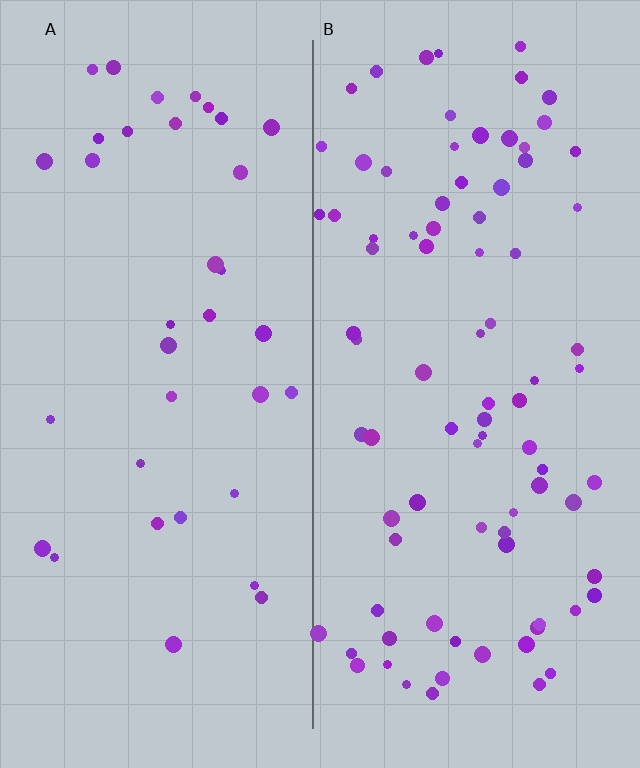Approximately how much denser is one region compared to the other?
Approximately 2.4× — region B over region A.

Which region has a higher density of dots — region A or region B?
B (the right).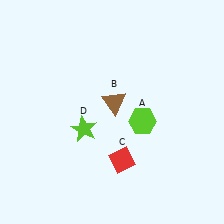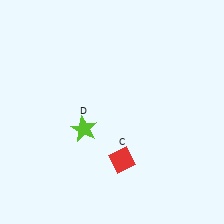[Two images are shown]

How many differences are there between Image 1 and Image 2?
There are 2 differences between the two images.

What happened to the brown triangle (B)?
The brown triangle (B) was removed in Image 2. It was in the top-right area of Image 1.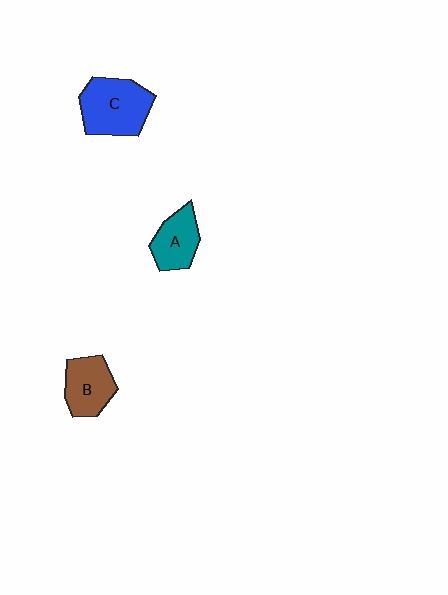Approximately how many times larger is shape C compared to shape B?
Approximately 1.4 times.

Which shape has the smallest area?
Shape A (teal).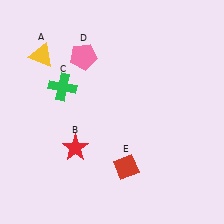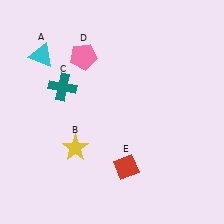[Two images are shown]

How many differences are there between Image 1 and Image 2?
There are 3 differences between the two images.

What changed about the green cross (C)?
In Image 1, C is green. In Image 2, it changed to teal.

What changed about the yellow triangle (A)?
In Image 1, A is yellow. In Image 2, it changed to cyan.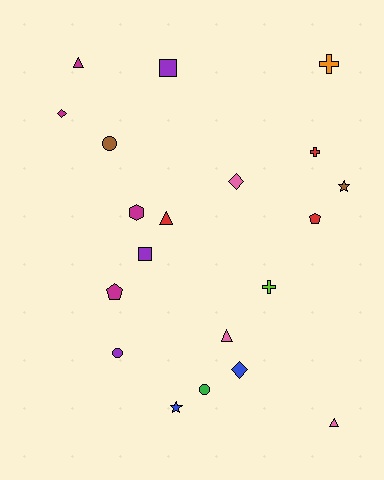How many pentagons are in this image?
There are 2 pentagons.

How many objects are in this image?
There are 20 objects.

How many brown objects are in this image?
There are 2 brown objects.